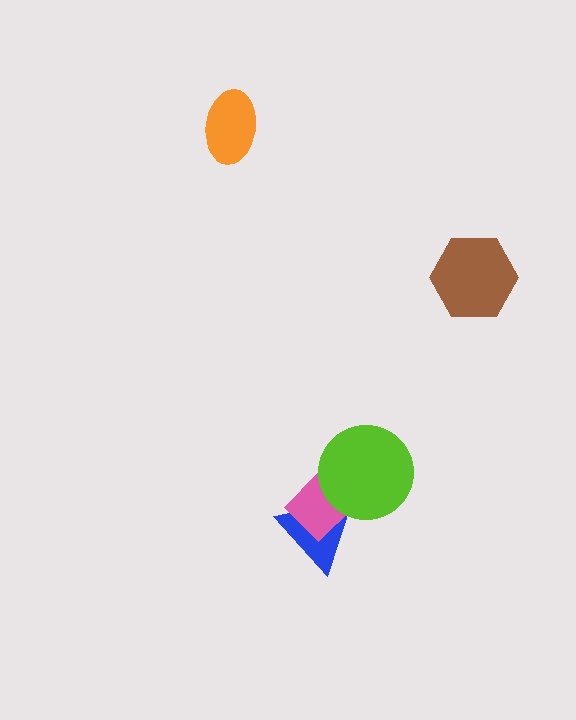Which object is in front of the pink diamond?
The lime circle is in front of the pink diamond.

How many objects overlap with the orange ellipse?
0 objects overlap with the orange ellipse.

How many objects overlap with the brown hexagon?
0 objects overlap with the brown hexagon.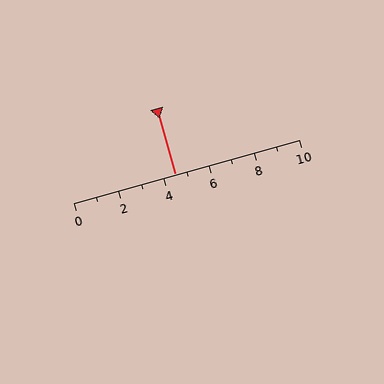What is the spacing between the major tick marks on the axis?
The major ticks are spaced 2 apart.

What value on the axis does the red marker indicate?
The marker indicates approximately 4.5.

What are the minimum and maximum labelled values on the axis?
The axis runs from 0 to 10.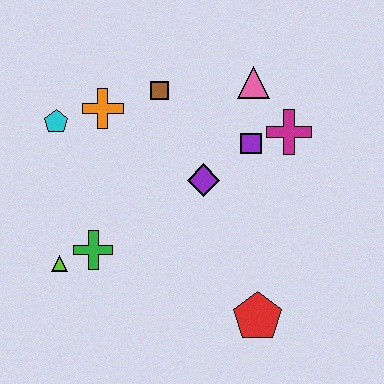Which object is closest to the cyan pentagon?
The orange cross is closest to the cyan pentagon.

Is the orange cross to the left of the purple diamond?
Yes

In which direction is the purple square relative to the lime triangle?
The purple square is to the right of the lime triangle.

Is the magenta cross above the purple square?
Yes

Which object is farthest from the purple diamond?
The lime triangle is farthest from the purple diamond.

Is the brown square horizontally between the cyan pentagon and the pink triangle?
Yes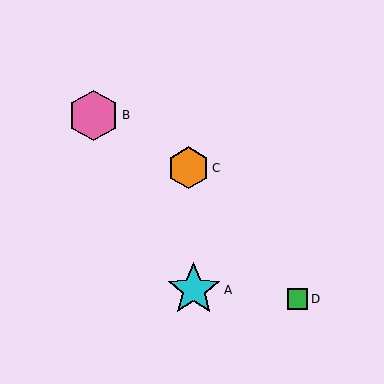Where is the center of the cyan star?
The center of the cyan star is at (194, 290).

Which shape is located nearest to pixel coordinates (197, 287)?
The cyan star (labeled A) at (194, 290) is nearest to that location.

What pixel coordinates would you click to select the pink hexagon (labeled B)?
Click at (93, 115) to select the pink hexagon B.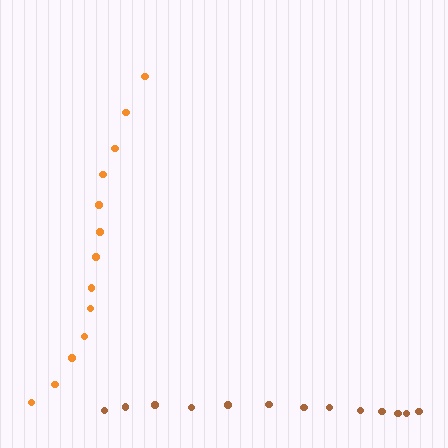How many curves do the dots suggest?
There are 2 distinct paths.